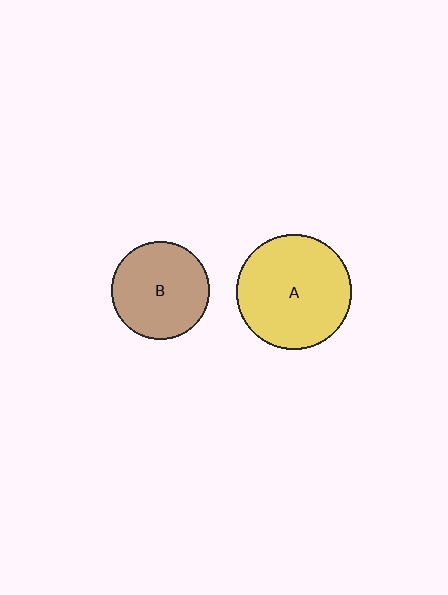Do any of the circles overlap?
No, none of the circles overlap.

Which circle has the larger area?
Circle A (yellow).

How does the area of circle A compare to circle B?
Approximately 1.4 times.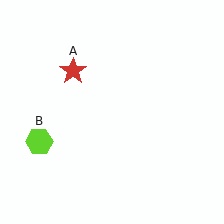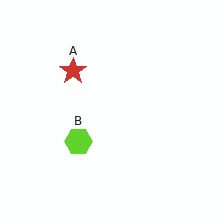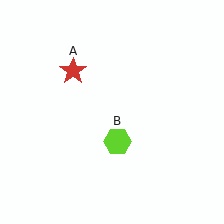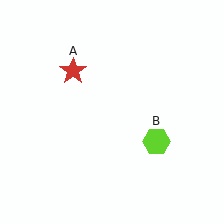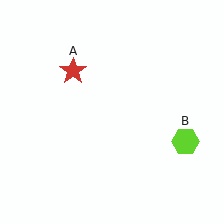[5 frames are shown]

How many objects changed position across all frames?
1 object changed position: lime hexagon (object B).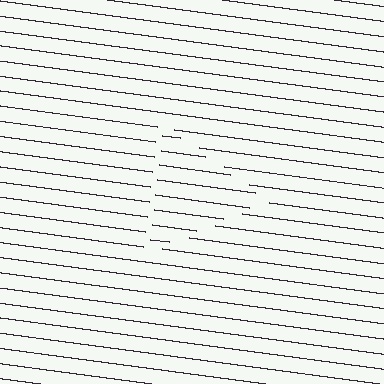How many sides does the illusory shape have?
3 sides — the line-ends trace a triangle.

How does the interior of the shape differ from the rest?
The interior of the shape contains the same grating, shifted by half a period — the contour is defined by the phase discontinuity where line-ends from the inner and outer gratings abut.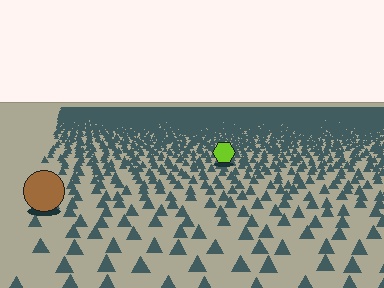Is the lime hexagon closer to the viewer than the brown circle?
No. The brown circle is closer — you can tell from the texture gradient: the ground texture is coarser near it.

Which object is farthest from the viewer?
The lime hexagon is farthest from the viewer. It appears smaller and the ground texture around it is denser.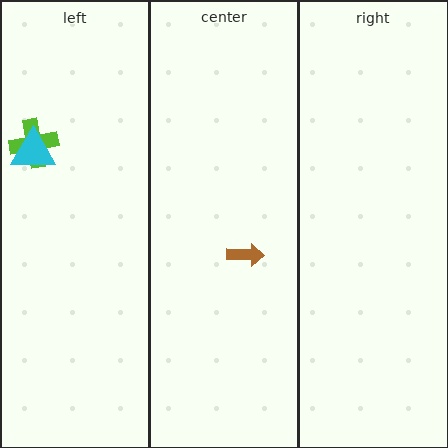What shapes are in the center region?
The brown arrow.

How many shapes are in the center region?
1.